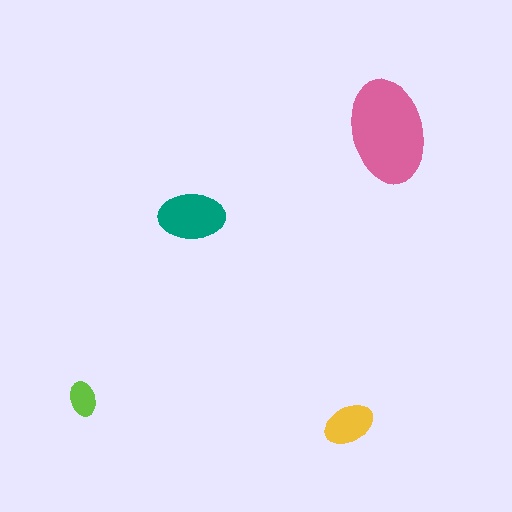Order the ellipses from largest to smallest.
the pink one, the teal one, the yellow one, the lime one.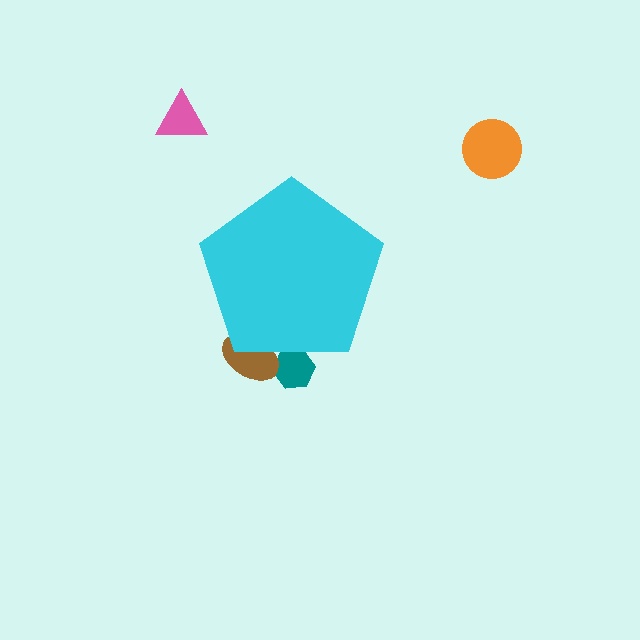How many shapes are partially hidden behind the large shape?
2 shapes are partially hidden.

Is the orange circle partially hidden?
No, the orange circle is fully visible.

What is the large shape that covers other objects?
A cyan pentagon.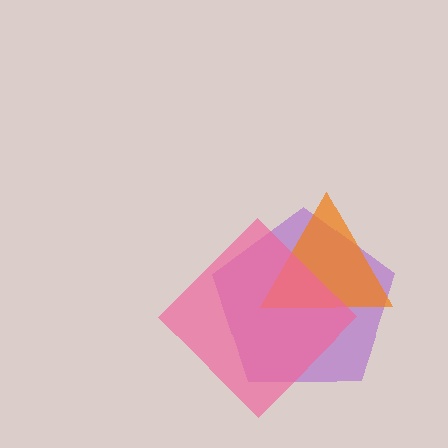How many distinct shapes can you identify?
There are 3 distinct shapes: a purple pentagon, an orange triangle, a pink diamond.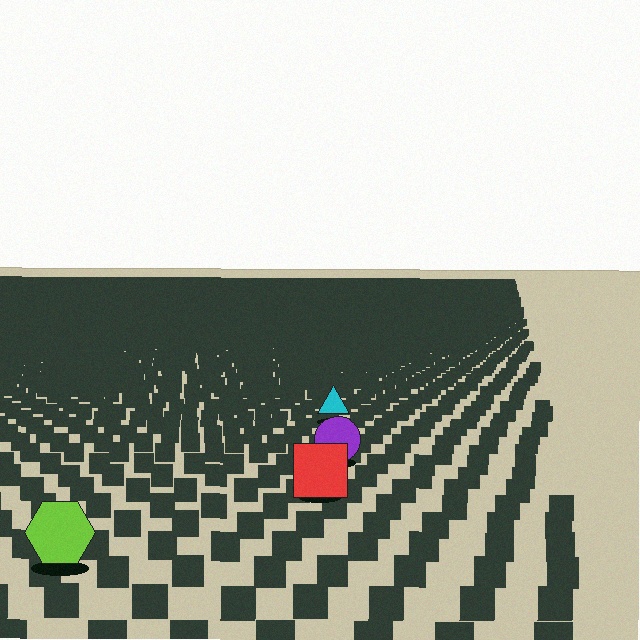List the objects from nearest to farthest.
From nearest to farthest: the lime hexagon, the red square, the purple circle, the cyan triangle.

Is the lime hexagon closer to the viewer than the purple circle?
Yes. The lime hexagon is closer — you can tell from the texture gradient: the ground texture is coarser near it.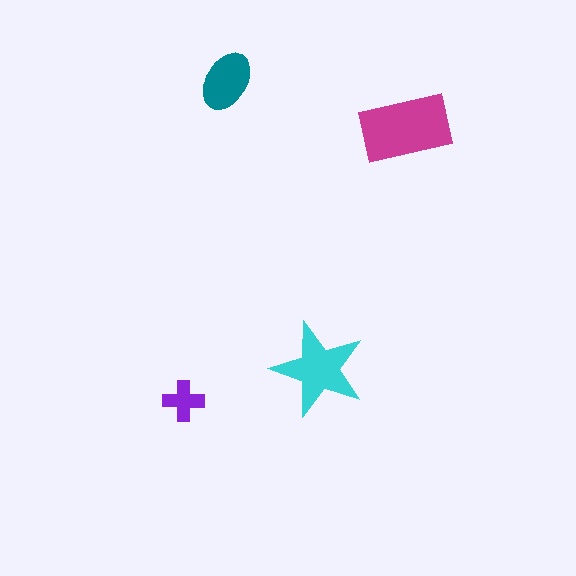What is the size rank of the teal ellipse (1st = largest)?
3rd.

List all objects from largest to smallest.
The magenta rectangle, the cyan star, the teal ellipse, the purple cross.